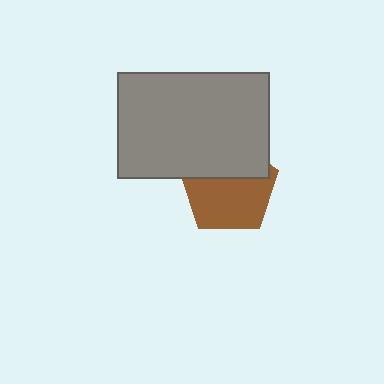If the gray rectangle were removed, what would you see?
You would see the complete brown pentagon.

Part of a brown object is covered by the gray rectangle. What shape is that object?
It is a pentagon.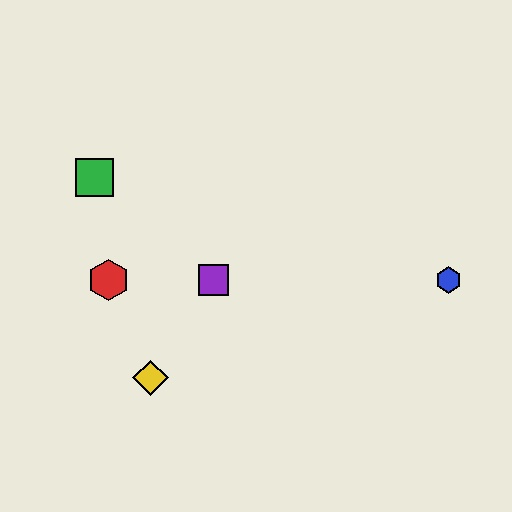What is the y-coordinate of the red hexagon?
The red hexagon is at y≈280.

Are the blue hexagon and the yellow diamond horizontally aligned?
No, the blue hexagon is at y≈280 and the yellow diamond is at y≈378.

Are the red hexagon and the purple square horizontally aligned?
Yes, both are at y≈280.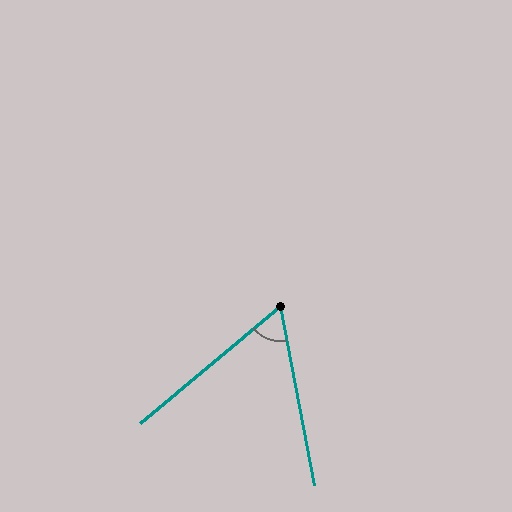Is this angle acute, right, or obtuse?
It is acute.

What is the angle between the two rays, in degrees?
Approximately 61 degrees.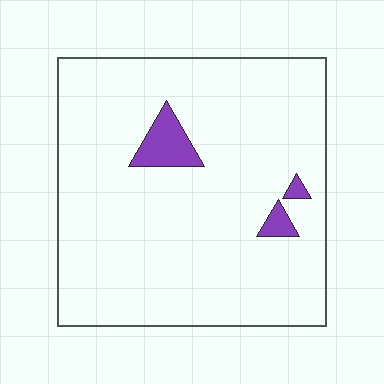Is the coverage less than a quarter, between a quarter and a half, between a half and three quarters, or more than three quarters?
Less than a quarter.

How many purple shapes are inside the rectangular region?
3.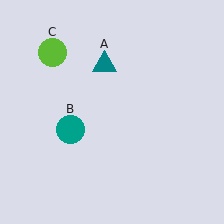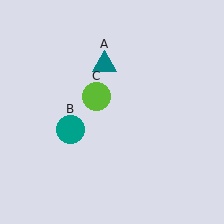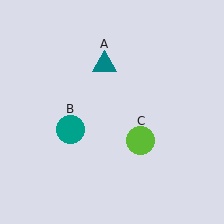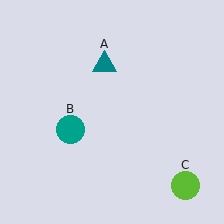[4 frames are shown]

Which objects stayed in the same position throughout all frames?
Teal triangle (object A) and teal circle (object B) remained stationary.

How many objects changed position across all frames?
1 object changed position: lime circle (object C).